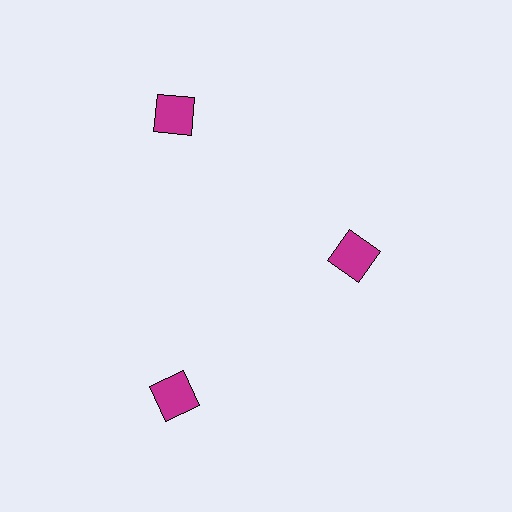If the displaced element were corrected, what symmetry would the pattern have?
It would have 3-fold rotational symmetry — the pattern would map onto itself every 120 degrees.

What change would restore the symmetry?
The symmetry would be restored by moving it outward, back onto the ring so that all 3 squares sit at equal angles and equal distance from the center.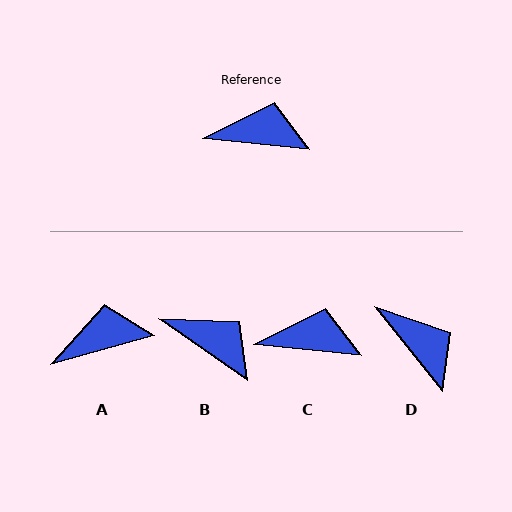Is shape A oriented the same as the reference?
No, it is off by about 21 degrees.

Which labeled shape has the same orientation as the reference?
C.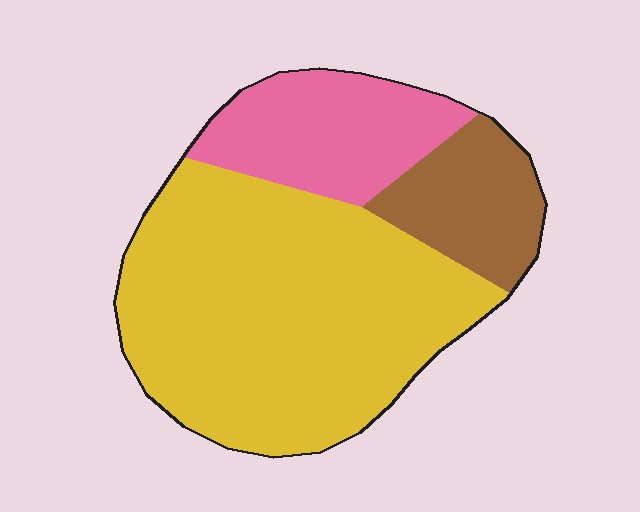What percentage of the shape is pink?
Pink takes up less than a quarter of the shape.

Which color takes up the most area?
Yellow, at roughly 65%.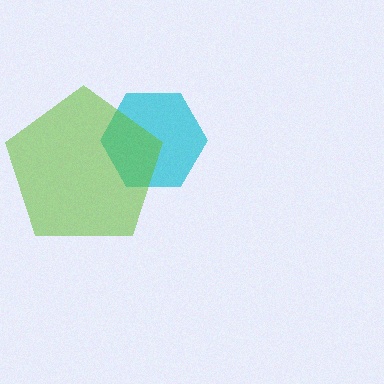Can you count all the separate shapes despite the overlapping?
Yes, there are 2 separate shapes.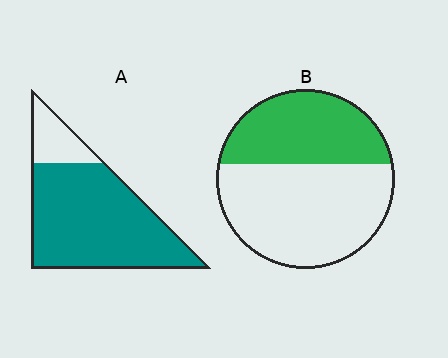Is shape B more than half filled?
No.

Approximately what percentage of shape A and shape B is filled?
A is approximately 85% and B is approximately 40%.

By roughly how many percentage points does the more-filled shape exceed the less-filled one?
By roughly 45 percentage points (A over B).